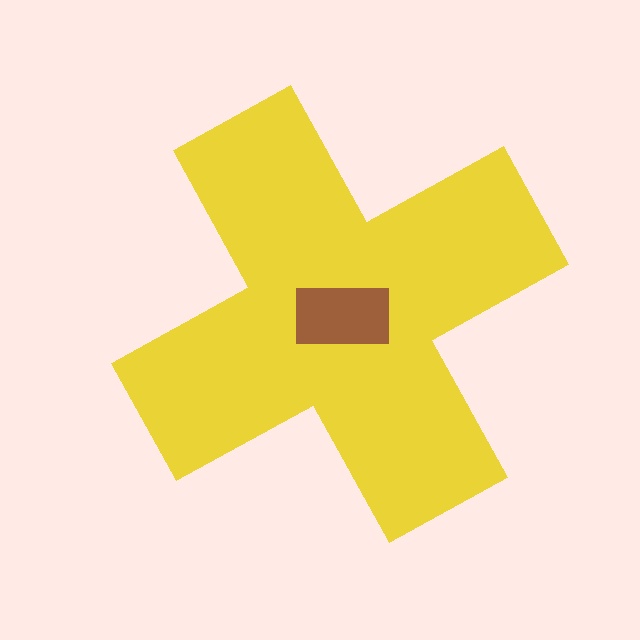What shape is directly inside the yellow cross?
The brown rectangle.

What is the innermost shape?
The brown rectangle.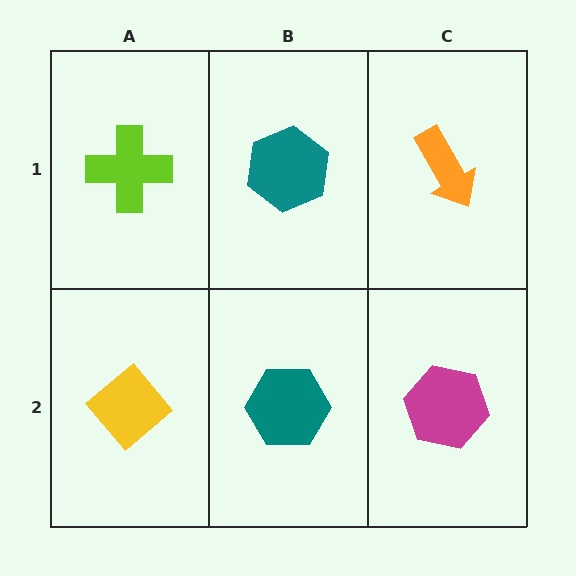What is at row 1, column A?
A lime cross.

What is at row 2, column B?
A teal hexagon.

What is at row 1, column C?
An orange arrow.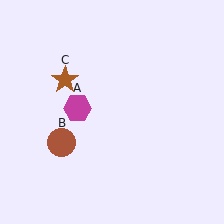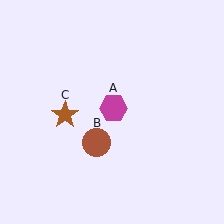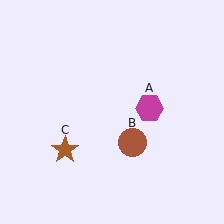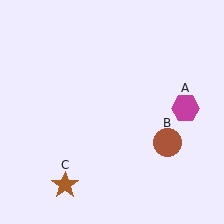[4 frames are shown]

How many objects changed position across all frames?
3 objects changed position: magenta hexagon (object A), brown circle (object B), brown star (object C).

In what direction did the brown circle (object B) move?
The brown circle (object B) moved right.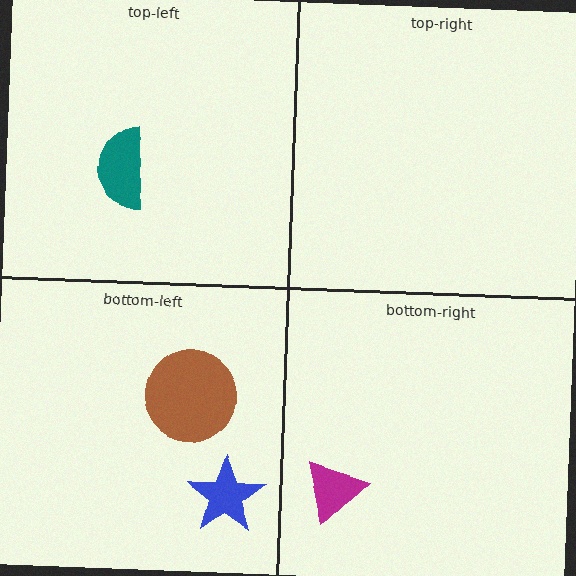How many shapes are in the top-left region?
1.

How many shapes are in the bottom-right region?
1.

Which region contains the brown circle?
The bottom-left region.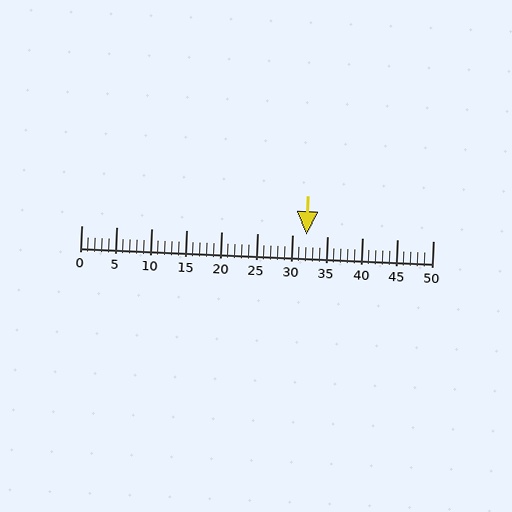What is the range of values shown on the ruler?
The ruler shows values from 0 to 50.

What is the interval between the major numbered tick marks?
The major tick marks are spaced 5 units apart.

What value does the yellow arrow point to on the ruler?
The yellow arrow points to approximately 32.